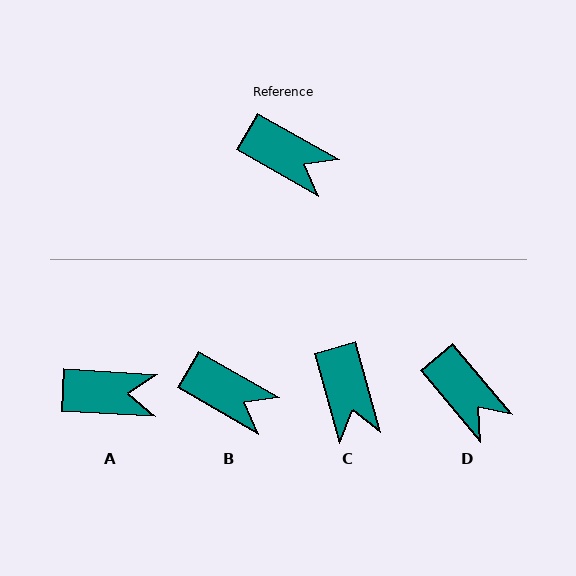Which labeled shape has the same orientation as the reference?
B.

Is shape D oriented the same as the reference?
No, it is off by about 20 degrees.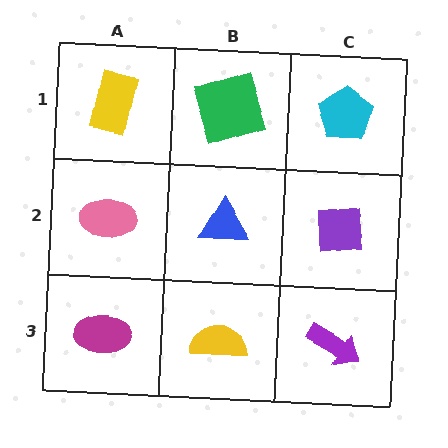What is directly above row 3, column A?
A pink ellipse.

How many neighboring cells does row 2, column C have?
3.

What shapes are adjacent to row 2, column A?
A yellow rectangle (row 1, column A), a magenta ellipse (row 3, column A), a blue triangle (row 2, column B).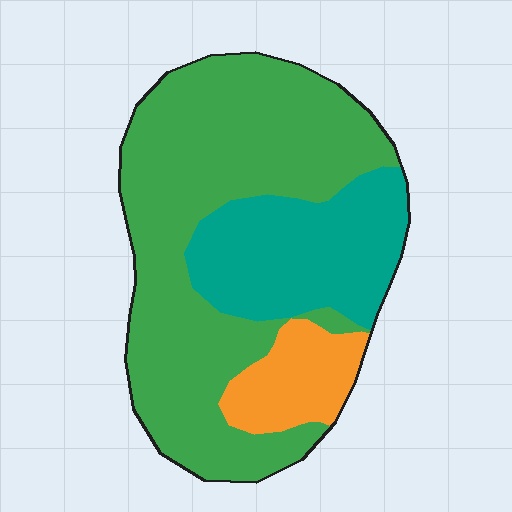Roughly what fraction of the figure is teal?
Teal covers about 25% of the figure.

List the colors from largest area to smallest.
From largest to smallest: green, teal, orange.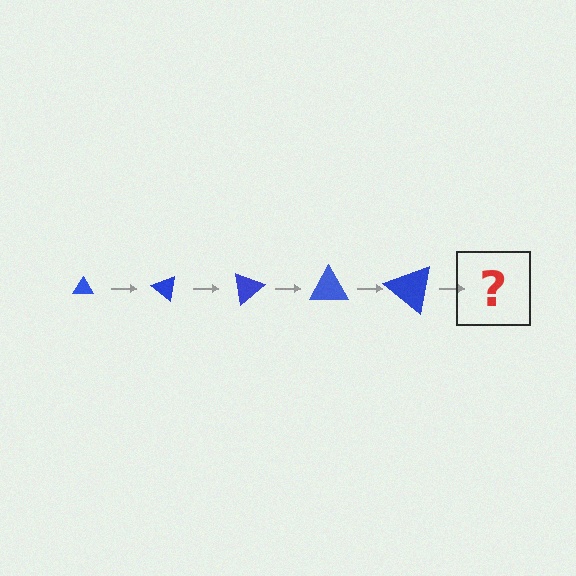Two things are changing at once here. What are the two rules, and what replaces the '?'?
The two rules are that the triangle grows larger each step and it rotates 40 degrees each step. The '?' should be a triangle, larger than the previous one and rotated 200 degrees from the start.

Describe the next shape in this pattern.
It should be a triangle, larger than the previous one and rotated 200 degrees from the start.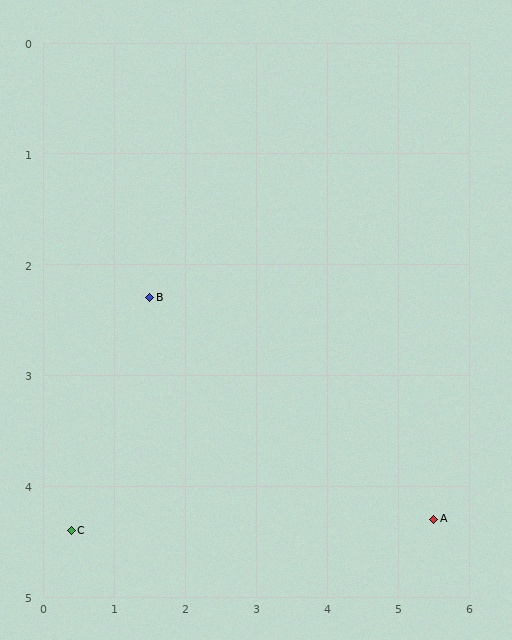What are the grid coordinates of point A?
Point A is at approximately (5.5, 4.3).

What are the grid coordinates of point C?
Point C is at approximately (0.4, 4.4).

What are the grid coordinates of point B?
Point B is at approximately (1.5, 2.3).